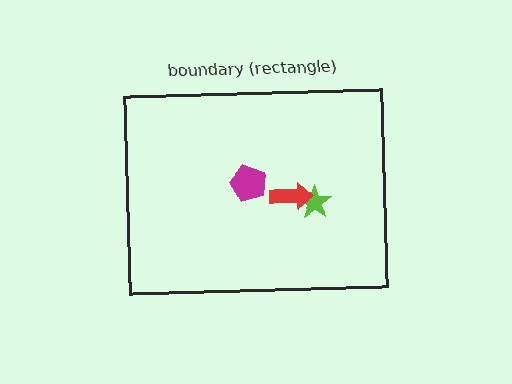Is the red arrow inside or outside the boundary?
Inside.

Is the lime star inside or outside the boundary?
Inside.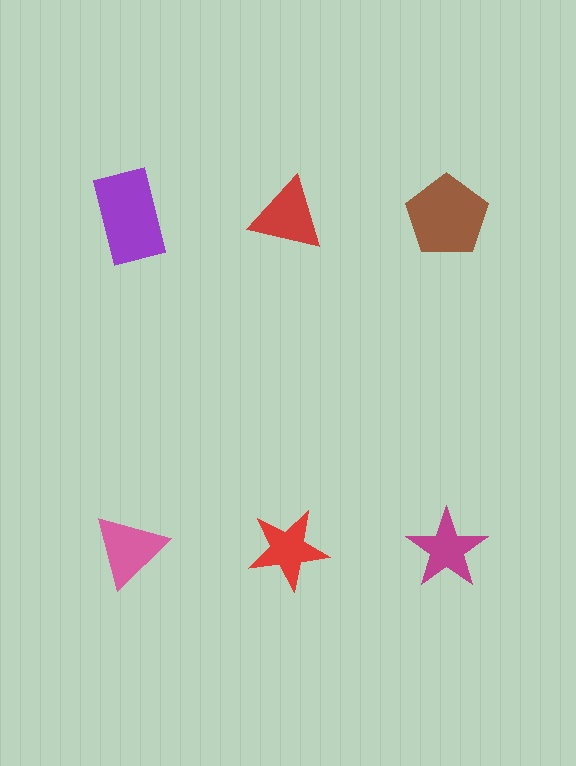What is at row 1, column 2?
A red triangle.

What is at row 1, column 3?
A brown pentagon.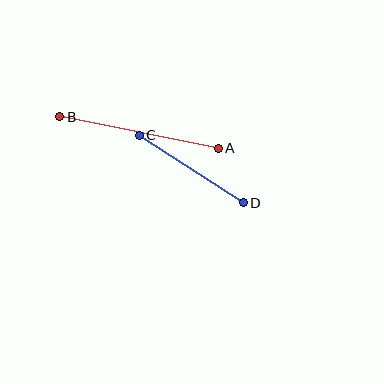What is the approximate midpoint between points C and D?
The midpoint is at approximately (191, 169) pixels.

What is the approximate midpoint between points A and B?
The midpoint is at approximately (139, 132) pixels.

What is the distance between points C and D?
The distance is approximately 124 pixels.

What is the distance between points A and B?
The distance is approximately 162 pixels.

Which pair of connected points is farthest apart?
Points A and B are farthest apart.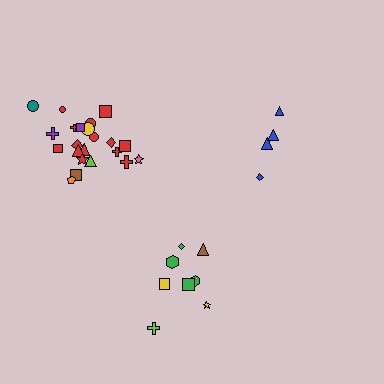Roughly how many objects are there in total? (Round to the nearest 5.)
Roughly 35 objects in total.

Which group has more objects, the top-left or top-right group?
The top-left group.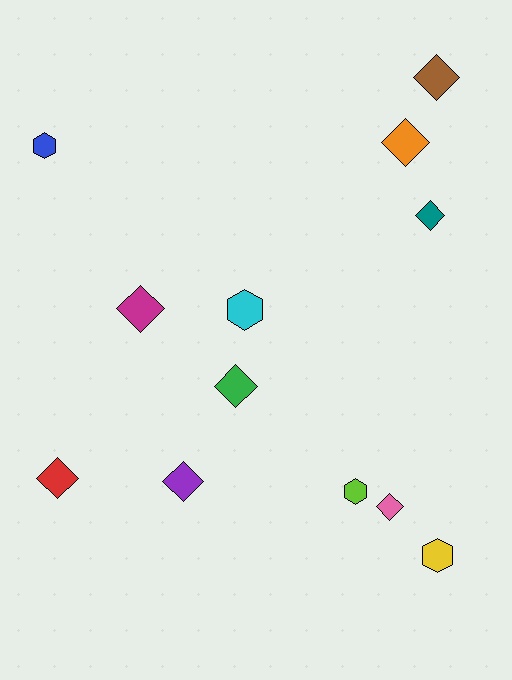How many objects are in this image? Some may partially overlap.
There are 12 objects.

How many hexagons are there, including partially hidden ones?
There are 4 hexagons.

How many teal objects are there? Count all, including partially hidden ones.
There is 1 teal object.